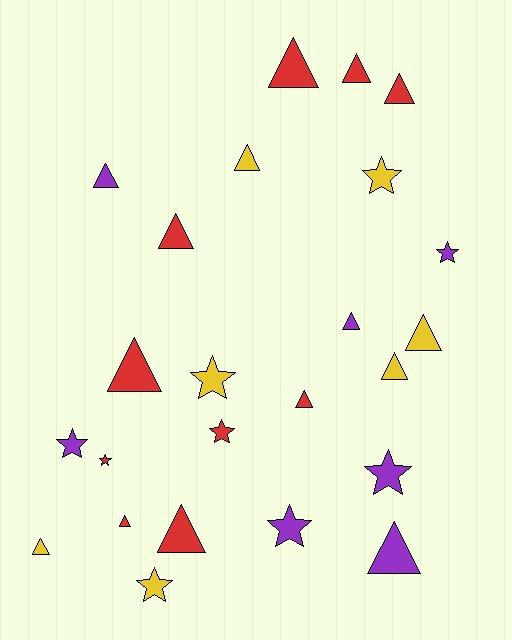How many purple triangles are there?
There are 3 purple triangles.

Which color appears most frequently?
Red, with 10 objects.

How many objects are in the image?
There are 24 objects.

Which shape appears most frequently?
Triangle, with 15 objects.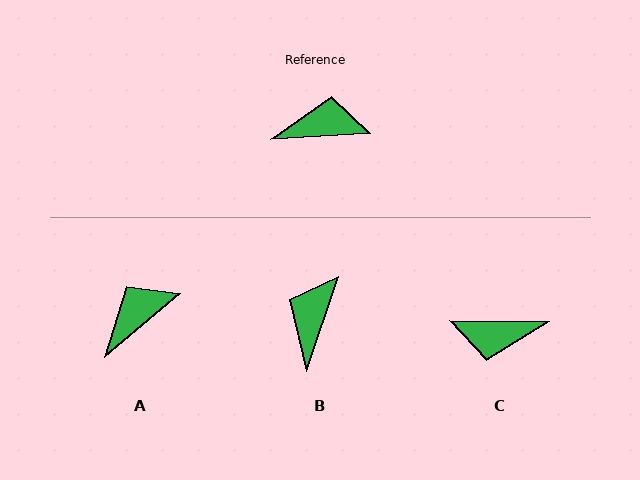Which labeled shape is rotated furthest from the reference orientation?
C, about 176 degrees away.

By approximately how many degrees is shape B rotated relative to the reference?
Approximately 68 degrees counter-clockwise.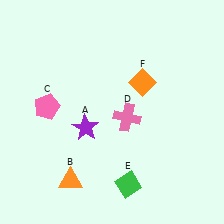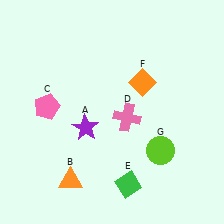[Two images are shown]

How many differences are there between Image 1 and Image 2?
There is 1 difference between the two images.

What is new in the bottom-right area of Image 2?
A lime circle (G) was added in the bottom-right area of Image 2.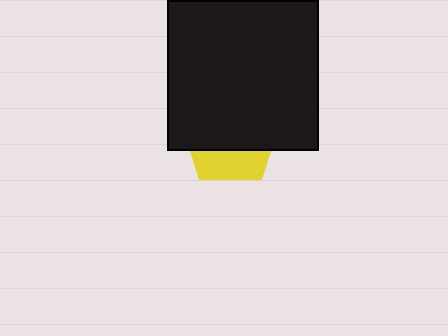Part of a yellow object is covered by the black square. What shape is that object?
It is a pentagon.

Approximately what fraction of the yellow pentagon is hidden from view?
Roughly 70% of the yellow pentagon is hidden behind the black square.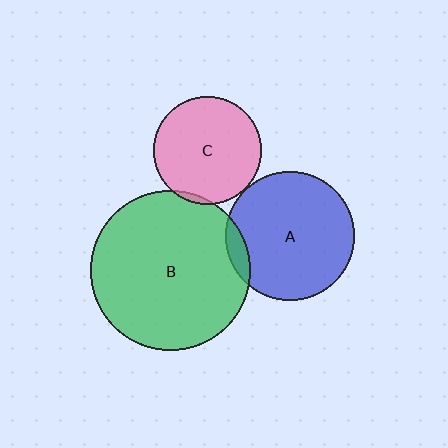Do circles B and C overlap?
Yes.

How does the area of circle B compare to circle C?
Approximately 2.2 times.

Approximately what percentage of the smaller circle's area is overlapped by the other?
Approximately 5%.